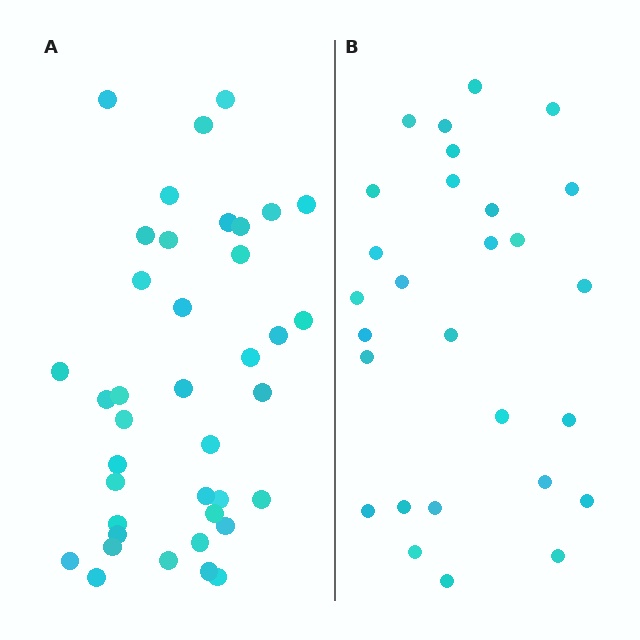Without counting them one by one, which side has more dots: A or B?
Region A (the left region) has more dots.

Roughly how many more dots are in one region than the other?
Region A has roughly 12 or so more dots than region B.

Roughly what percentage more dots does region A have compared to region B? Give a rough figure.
About 40% more.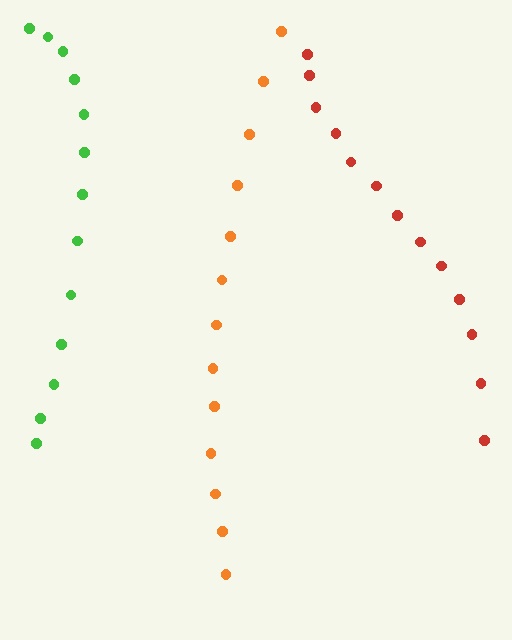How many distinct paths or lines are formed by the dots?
There are 3 distinct paths.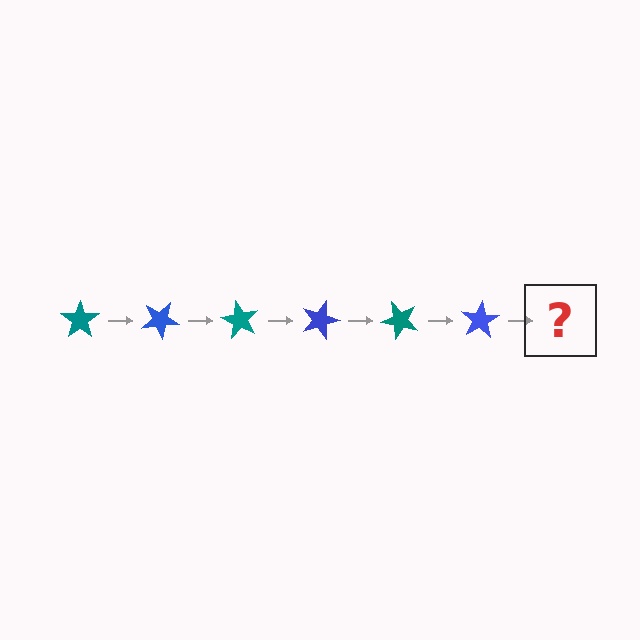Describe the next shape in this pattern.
It should be a teal star, rotated 180 degrees from the start.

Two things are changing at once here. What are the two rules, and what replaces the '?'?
The two rules are that it rotates 30 degrees each step and the color cycles through teal and blue. The '?' should be a teal star, rotated 180 degrees from the start.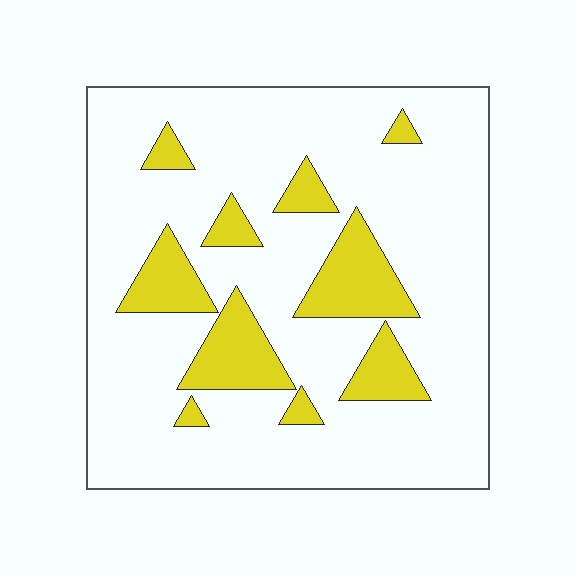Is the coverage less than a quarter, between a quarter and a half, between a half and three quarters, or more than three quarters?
Less than a quarter.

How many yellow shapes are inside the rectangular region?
10.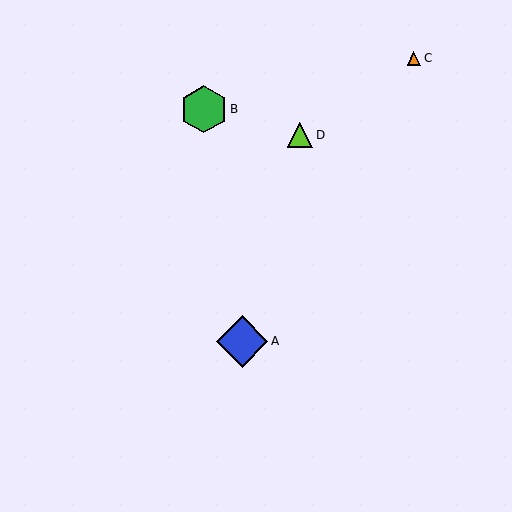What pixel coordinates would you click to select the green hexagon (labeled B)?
Click at (204, 109) to select the green hexagon B.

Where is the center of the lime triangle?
The center of the lime triangle is at (300, 135).